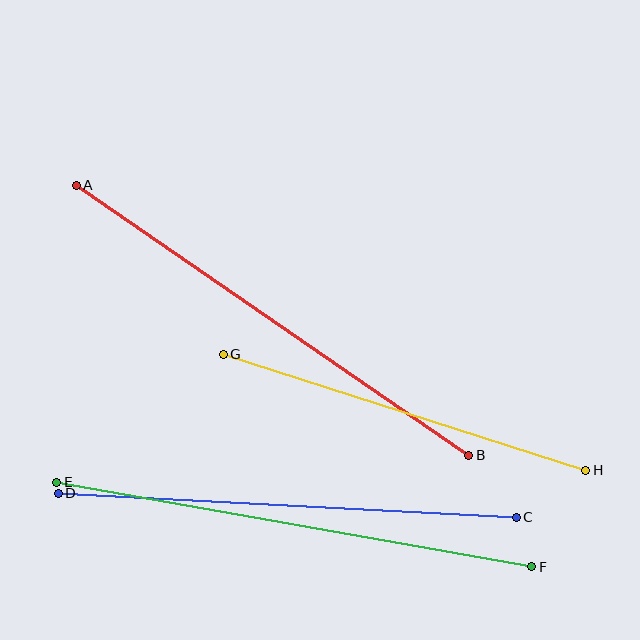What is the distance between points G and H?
The distance is approximately 381 pixels.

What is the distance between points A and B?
The distance is approximately 477 pixels.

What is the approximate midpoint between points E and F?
The midpoint is at approximately (294, 525) pixels.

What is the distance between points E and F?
The distance is approximately 483 pixels.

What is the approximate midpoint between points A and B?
The midpoint is at approximately (273, 320) pixels.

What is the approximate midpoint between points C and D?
The midpoint is at approximately (287, 505) pixels.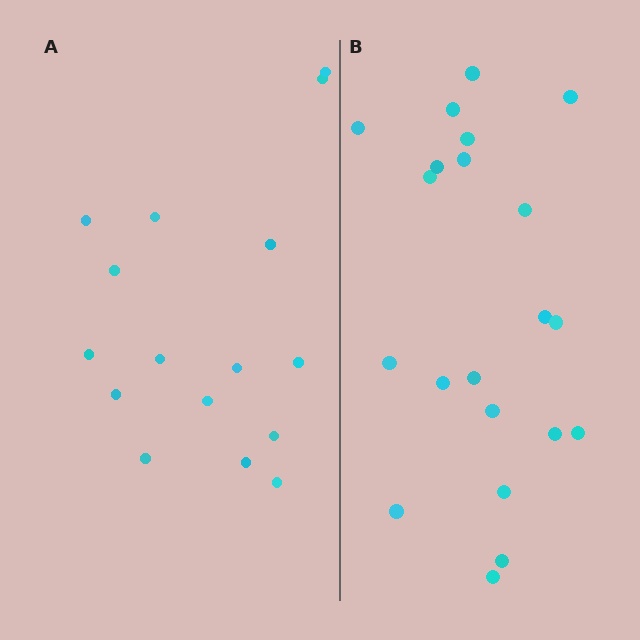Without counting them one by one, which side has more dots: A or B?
Region B (the right region) has more dots.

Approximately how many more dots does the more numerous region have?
Region B has about 5 more dots than region A.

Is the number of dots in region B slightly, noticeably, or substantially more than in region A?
Region B has noticeably more, but not dramatically so. The ratio is roughly 1.3 to 1.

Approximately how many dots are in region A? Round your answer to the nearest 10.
About 20 dots. (The exact count is 16, which rounds to 20.)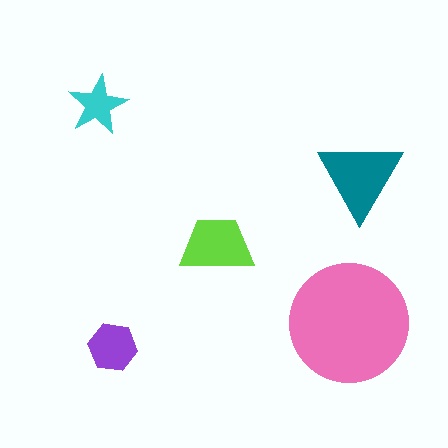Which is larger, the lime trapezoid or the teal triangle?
The teal triangle.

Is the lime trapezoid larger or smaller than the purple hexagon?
Larger.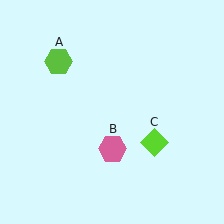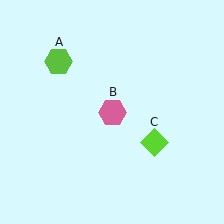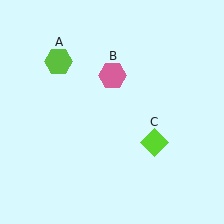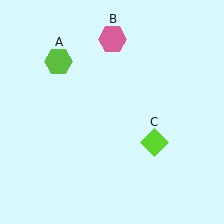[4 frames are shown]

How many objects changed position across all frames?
1 object changed position: pink hexagon (object B).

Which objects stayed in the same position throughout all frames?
Lime hexagon (object A) and lime diamond (object C) remained stationary.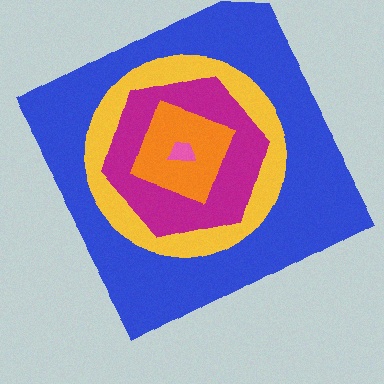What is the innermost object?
The pink trapezoid.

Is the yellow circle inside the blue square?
Yes.